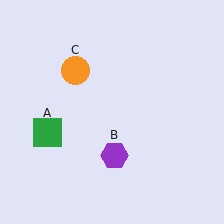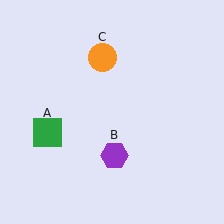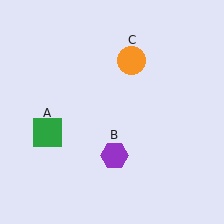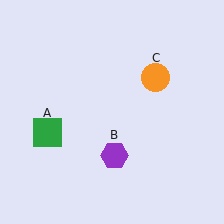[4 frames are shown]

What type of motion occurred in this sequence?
The orange circle (object C) rotated clockwise around the center of the scene.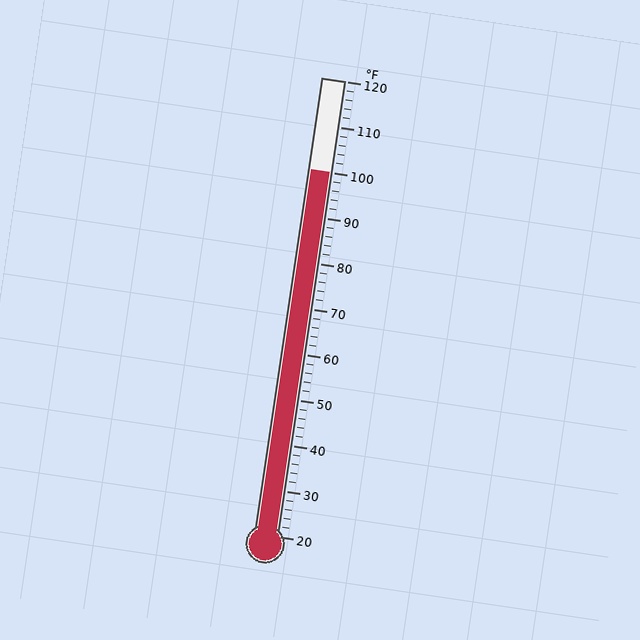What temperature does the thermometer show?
The thermometer shows approximately 100°F.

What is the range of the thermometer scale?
The thermometer scale ranges from 20°F to 120°F.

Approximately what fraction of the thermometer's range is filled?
The thermometer is filled to approximately 80% of its range.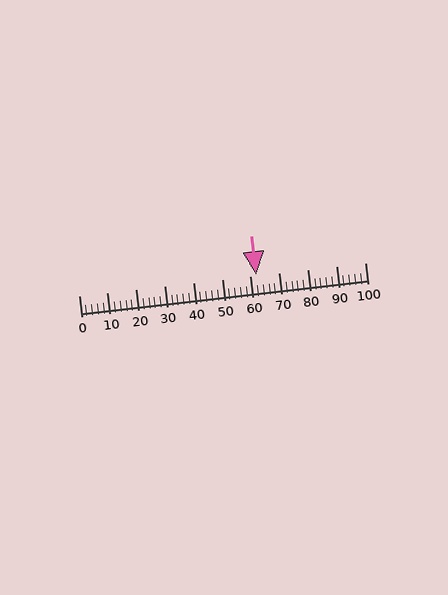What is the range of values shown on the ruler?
The ruler shows values from 0 to 100.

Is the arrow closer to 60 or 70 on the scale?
The arrow is closer to 60.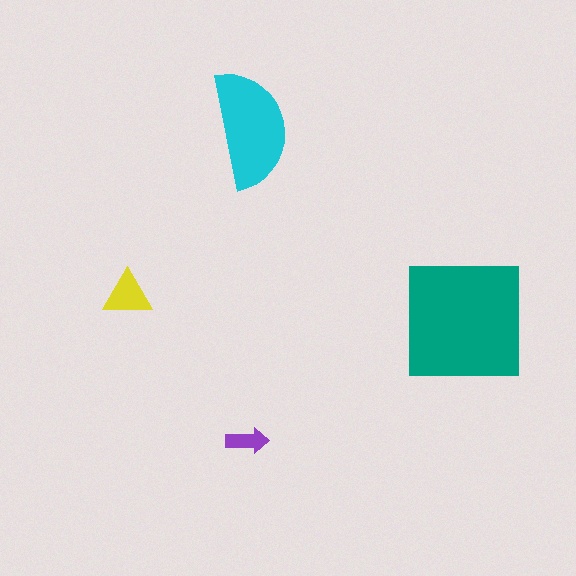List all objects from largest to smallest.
The teal square, the cyan semicircle, the yellow triangle, the purple arrow.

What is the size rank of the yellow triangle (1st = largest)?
3rd.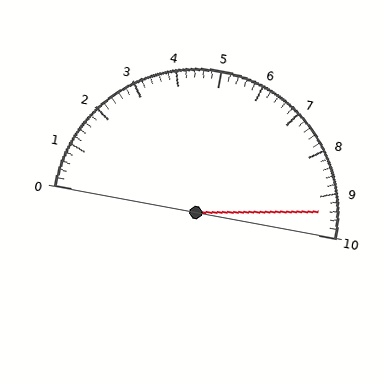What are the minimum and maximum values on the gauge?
The gauge ranges from 0 to 10.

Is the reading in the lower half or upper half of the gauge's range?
The reading is in the upper half of the range (0 to 10).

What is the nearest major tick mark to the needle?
The nearest major tick mark is 9.